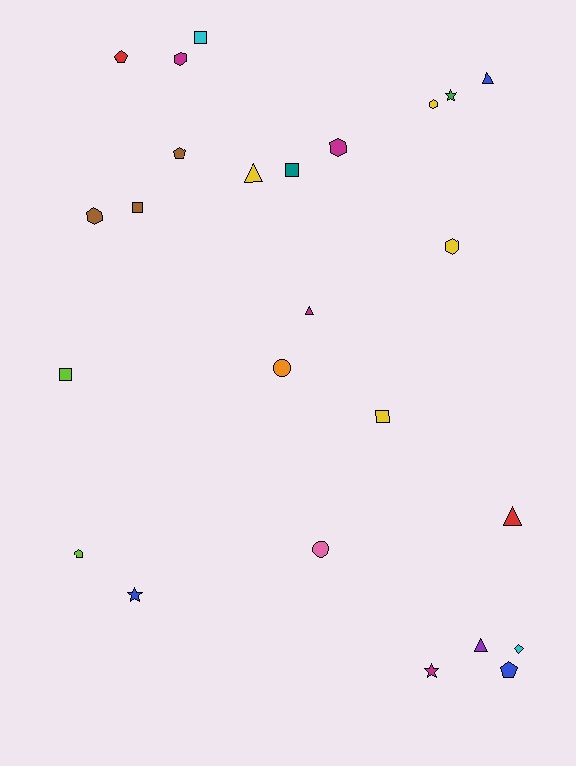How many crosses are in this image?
There are no crosses.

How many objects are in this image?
There are 25 objects.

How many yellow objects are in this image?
There are 4 yellow objects.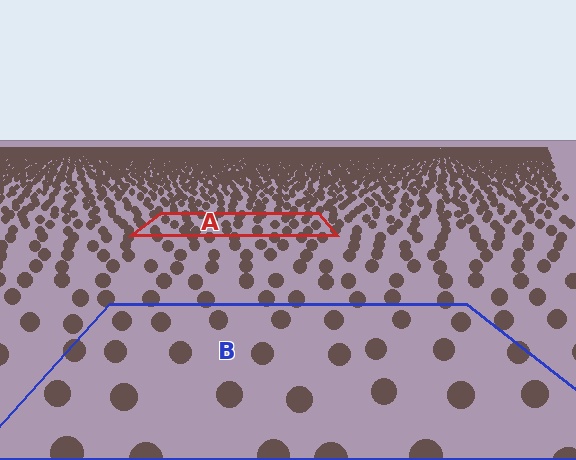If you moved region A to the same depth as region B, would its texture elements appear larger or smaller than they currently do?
They would appear larger. At a closer depth, the same texture elements are projected at a bigger on-screen size.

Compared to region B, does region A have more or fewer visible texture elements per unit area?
Region A has more texture elements per unit area — they are packed more densely because it is farther away.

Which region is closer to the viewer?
Region B is closer. The texture elements there are larger and more spread out.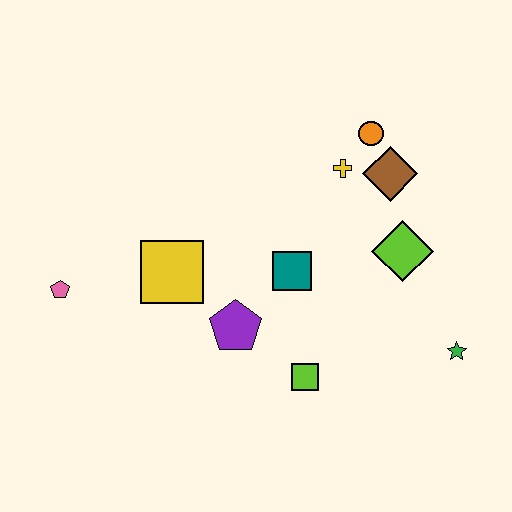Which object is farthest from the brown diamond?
The pink pentagon is farthest from the brown diamond.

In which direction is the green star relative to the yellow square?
The green star is to the right of the yellow square.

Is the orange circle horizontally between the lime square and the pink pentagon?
No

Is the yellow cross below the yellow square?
No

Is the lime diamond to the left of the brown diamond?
No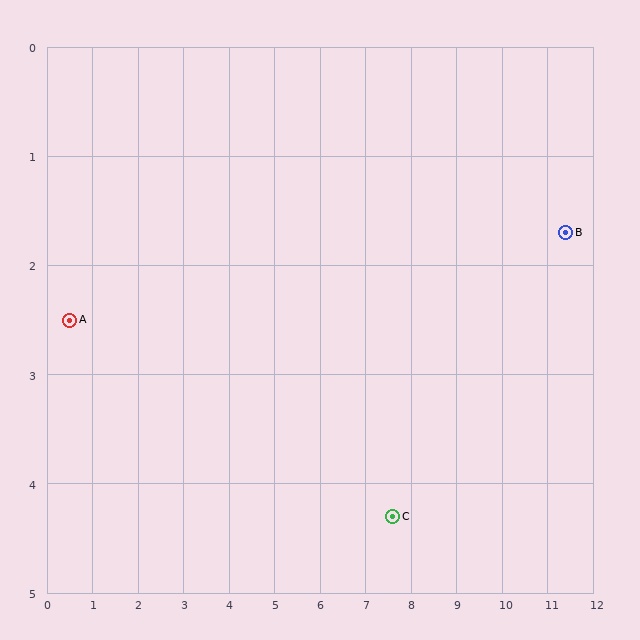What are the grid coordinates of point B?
Point B is at approximately (11.4, 1.7).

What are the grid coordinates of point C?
Point C is at approximately (7.6, 4.3).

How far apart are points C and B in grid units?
Points C and B are about 4.6 grid units apart.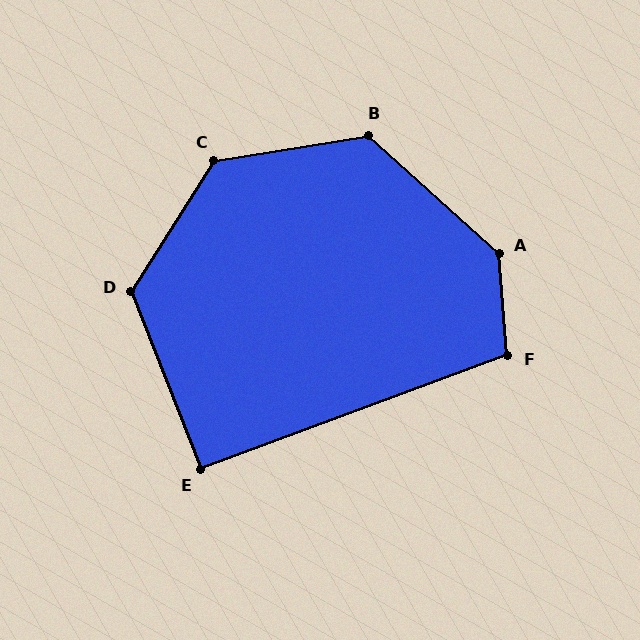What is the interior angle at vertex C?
Approximately 132 degrees (obtuse).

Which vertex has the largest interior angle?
A, at approximately 137 degrees.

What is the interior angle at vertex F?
Approximately 105 degrees (obtuse).